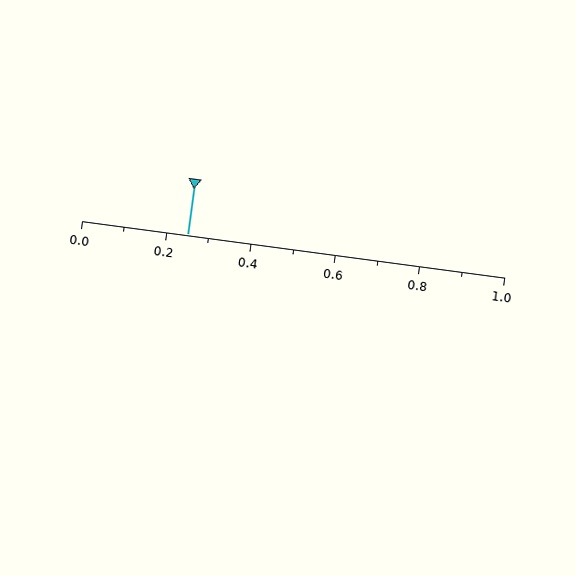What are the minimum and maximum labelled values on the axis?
The axis runs from 0.0 to 1.0.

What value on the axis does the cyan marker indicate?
The marker indicates approximately 0.25.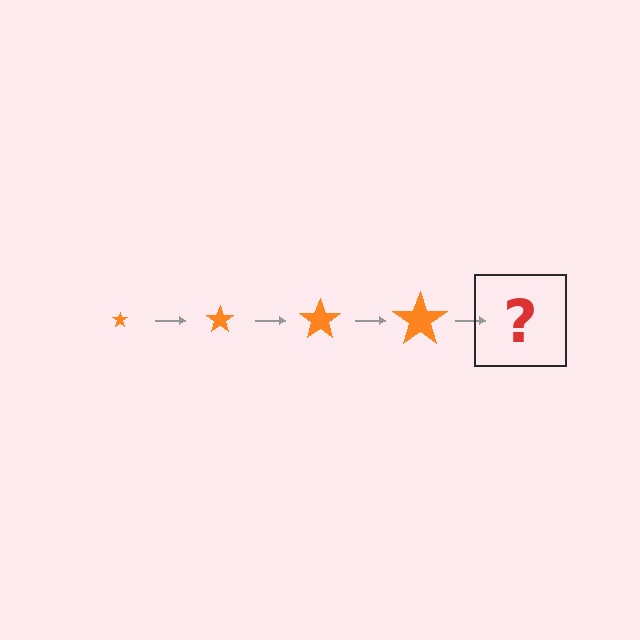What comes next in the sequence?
The next element should be an orange star, larger than the previous one.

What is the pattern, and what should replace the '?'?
The pattern is that the star gets progressively larger each step. The '?' should be an orange star, larger than the previous one.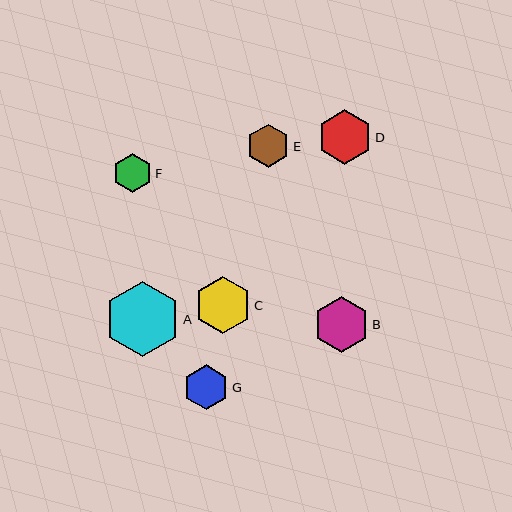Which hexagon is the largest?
Hexagon A is the largest with a size of approximately 75 pixels.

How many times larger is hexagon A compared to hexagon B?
Hexagon A is approximately 1.4 times the size of hexagon B.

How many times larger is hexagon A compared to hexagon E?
Hexagon A is approximately 1.7 times the size of hexagon E.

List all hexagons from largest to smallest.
From largest to smallest: A, C, B, D, G, E, F.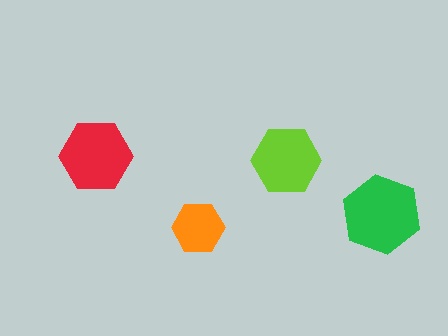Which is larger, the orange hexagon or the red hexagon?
The red one.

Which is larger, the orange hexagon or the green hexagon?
The green one.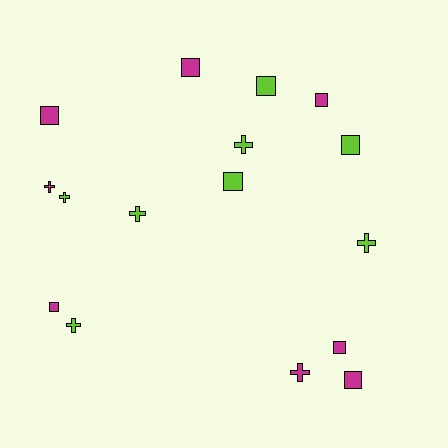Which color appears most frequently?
Magenta, with 8 objects.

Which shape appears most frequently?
Square, with 9 objects.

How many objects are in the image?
There are 16 objects.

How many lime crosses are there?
There are 5 lime crosses.